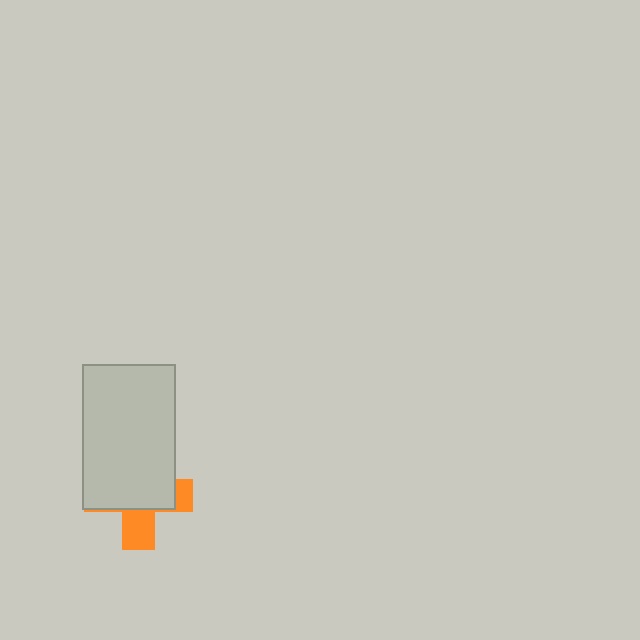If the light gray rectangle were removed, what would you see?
You would see the complete orange cross.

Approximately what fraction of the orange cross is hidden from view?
Roughly 66% of the orange cross is hidden behind the light gray rectangle.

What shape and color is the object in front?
The object in front is a light gray rectangle.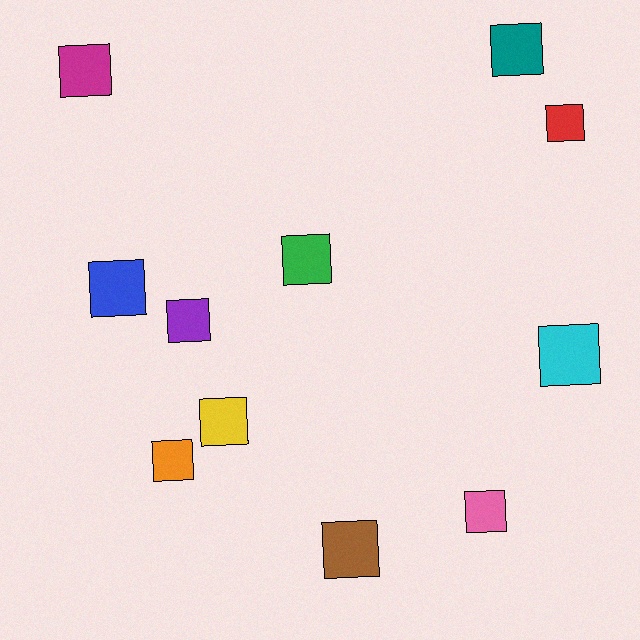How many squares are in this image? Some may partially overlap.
There are 11 squares.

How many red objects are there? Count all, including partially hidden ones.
There is 1 red object.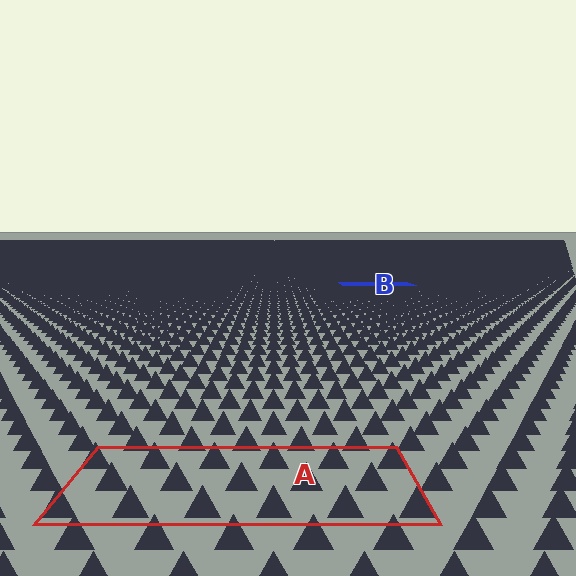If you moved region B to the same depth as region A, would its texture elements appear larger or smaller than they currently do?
They would appear larger. At a closer depth, the same texture elements are projected at a bigger on-screen size.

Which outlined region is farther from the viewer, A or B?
Region B is farther from the viewer — the texture elements inside it appear smaller and more densely packed.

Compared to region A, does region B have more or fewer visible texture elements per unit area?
Region B has more texture elements per unit area — they are packed more densely because it is farther away.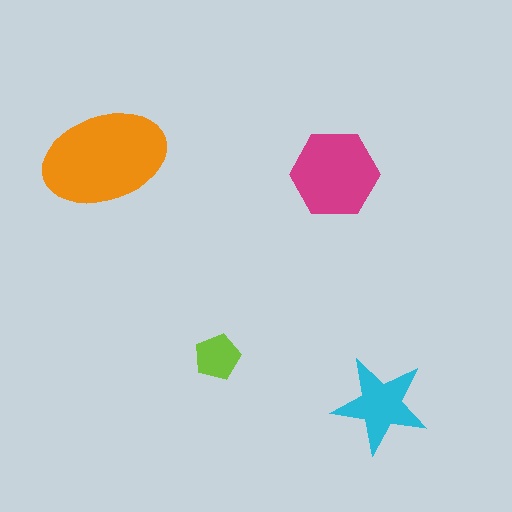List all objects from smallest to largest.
The lime pentagon, the cyan star, the magenta hexagon, the orange ellipse.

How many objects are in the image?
There are 4 objects in the image.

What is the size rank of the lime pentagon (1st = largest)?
4th.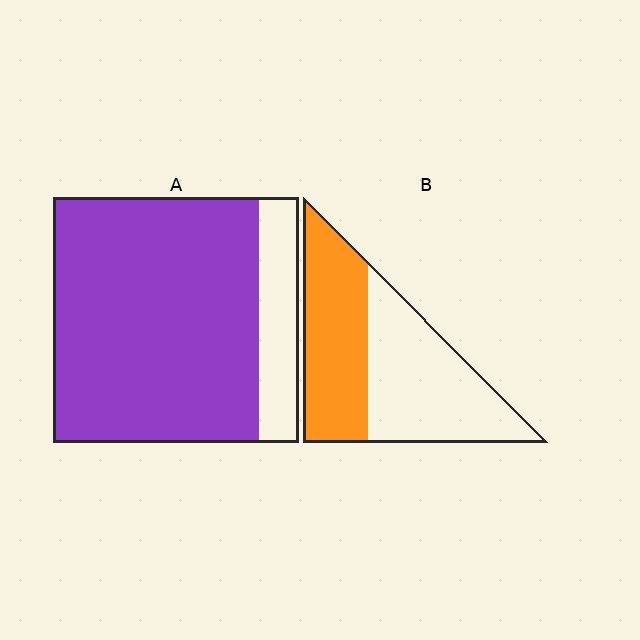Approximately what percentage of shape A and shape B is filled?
A is approximately 85% and B is approximately 45%.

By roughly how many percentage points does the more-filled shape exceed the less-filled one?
By roughly 40 percentage points (A over B).